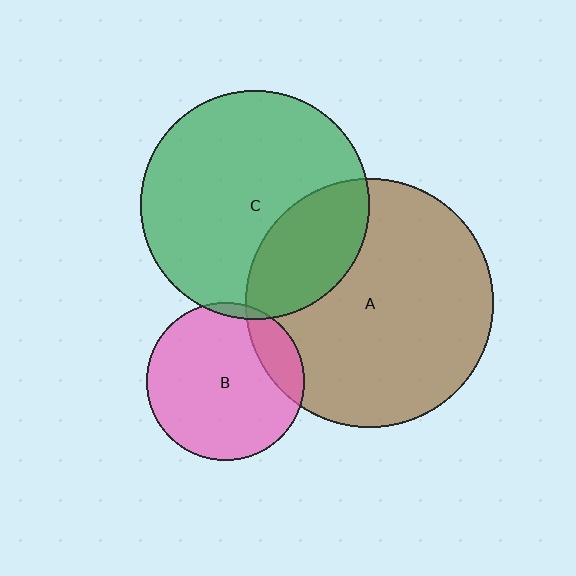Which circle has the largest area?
Circle A (brown).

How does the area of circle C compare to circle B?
Approximately 2.1 times.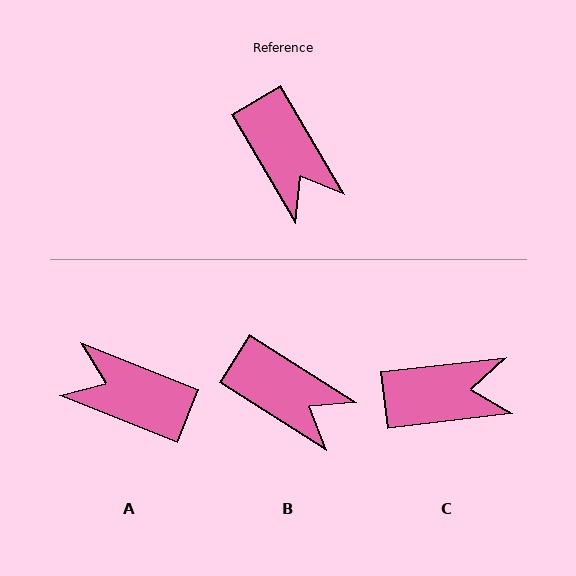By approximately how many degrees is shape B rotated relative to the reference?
Approximately 27 degrees counter-clockwise.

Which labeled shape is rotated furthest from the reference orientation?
A, about 142 degrees away.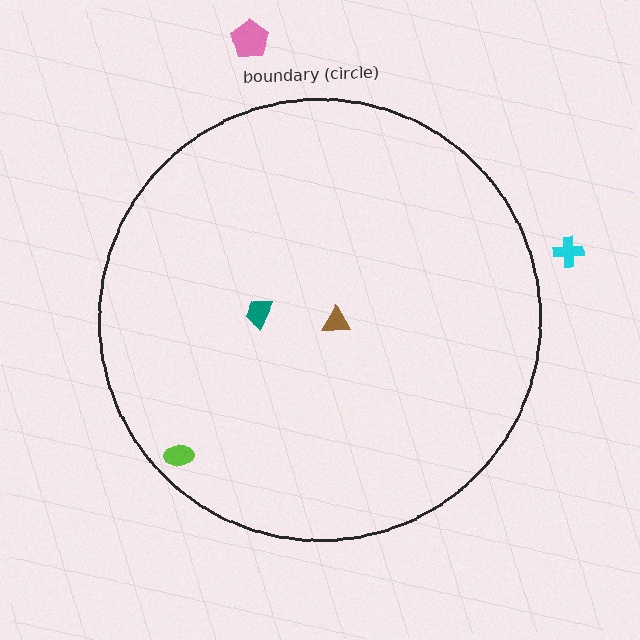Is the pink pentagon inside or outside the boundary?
Outside.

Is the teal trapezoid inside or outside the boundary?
Inside.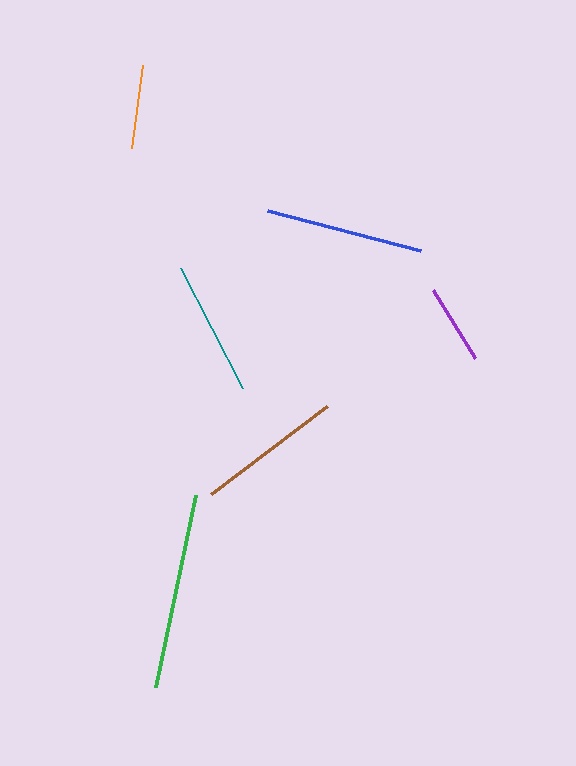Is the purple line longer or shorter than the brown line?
The brown line is longer than the purple line.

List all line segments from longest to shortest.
From longest to shortest: green, blue, brown, teal, orange, purple.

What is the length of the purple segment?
The purple segment is approximately 80 pixels long.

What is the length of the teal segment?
The teal segment is approximately 135 pixels long.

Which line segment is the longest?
The green line is the longest at approximately 197 pixels.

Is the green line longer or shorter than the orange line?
The green line is longer than the orange line.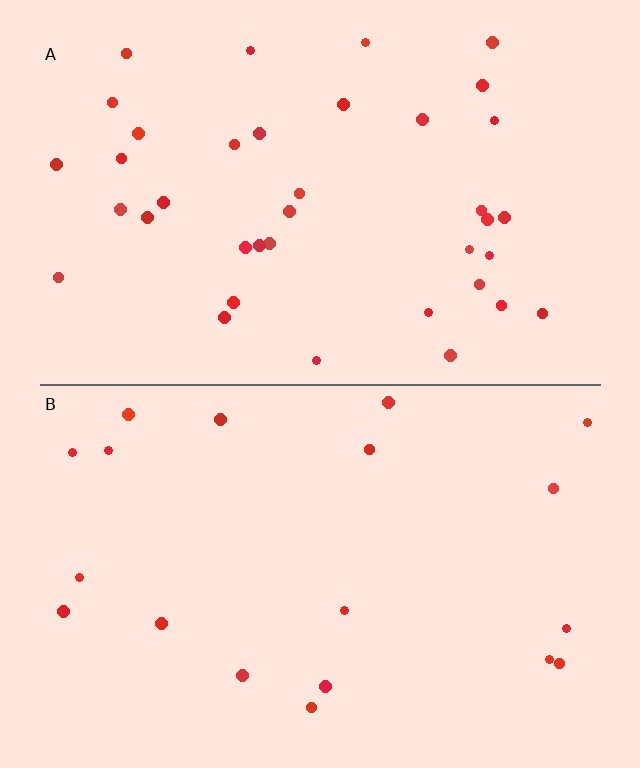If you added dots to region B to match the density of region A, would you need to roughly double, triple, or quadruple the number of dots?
Approximately double.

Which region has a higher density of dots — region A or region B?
A (the top).